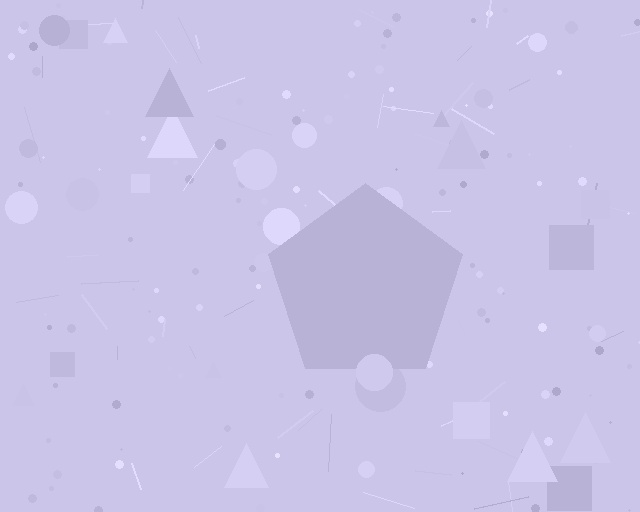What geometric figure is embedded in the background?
A pentagon is embedded in the background.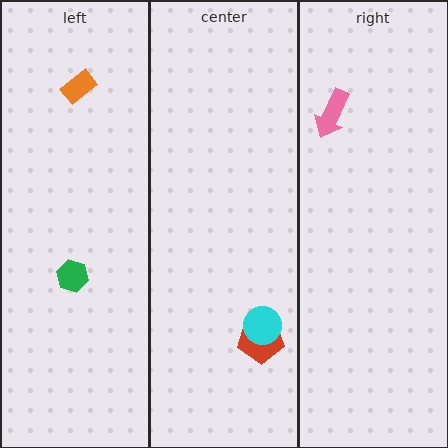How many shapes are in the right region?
1.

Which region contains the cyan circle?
The center region.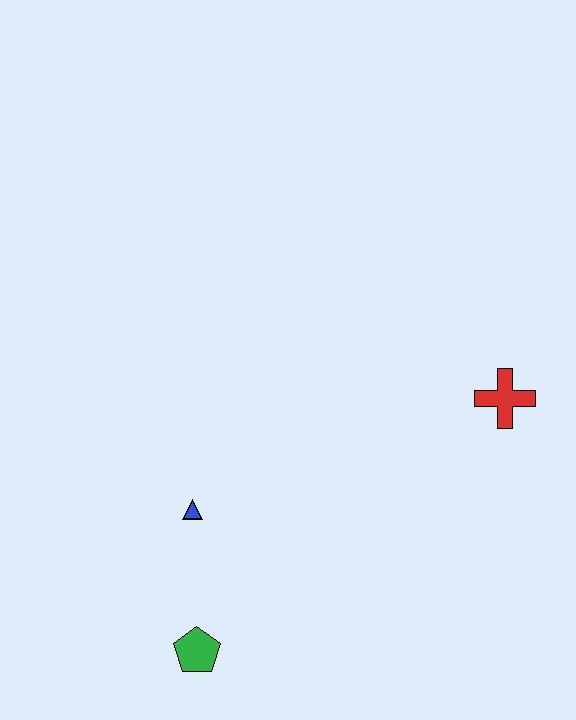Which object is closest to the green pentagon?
The blue triangle is closest to the green pentagon.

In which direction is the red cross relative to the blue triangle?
The red cross is to the right of the blue triangle.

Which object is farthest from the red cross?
The green pentagon is farthest from the red cross.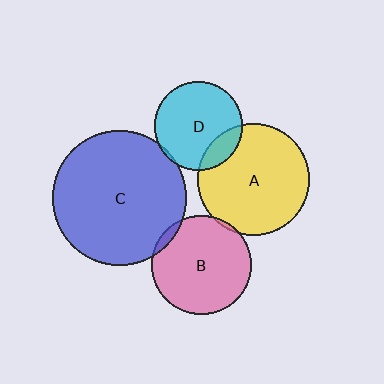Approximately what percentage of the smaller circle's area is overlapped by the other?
Approximately 5%.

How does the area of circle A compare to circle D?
Approximately 1.6 times.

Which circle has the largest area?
Circle C (blue).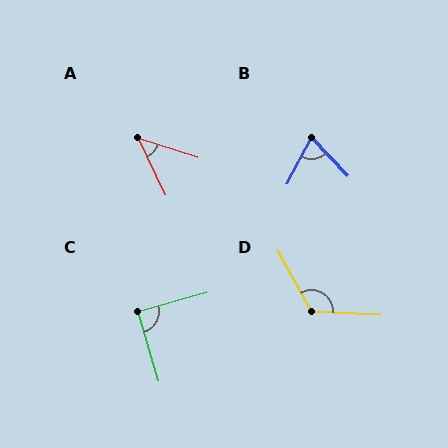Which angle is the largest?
D, at approximately 122 degrees.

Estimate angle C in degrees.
Approximately 89 degrees.